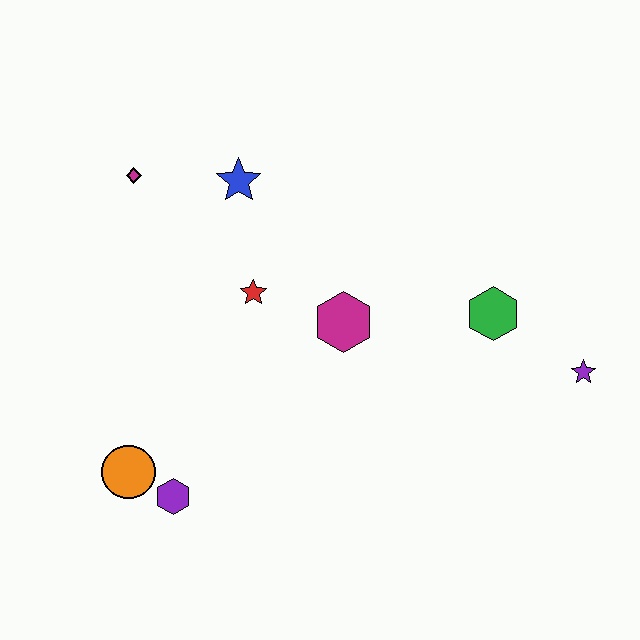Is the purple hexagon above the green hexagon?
No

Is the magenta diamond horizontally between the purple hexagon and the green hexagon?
No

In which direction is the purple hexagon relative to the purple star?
The purple hexagon is to the left of the purple star.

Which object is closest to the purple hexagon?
The orange circle is closest to the purple hexagon.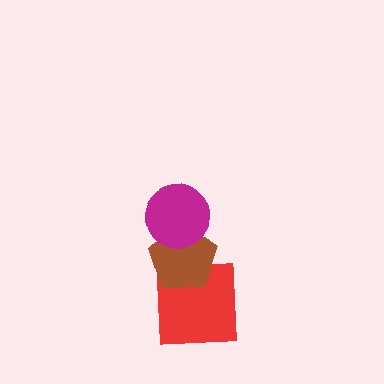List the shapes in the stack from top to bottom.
From top to bottom: the magenta circle, the brown pentagon, the red square.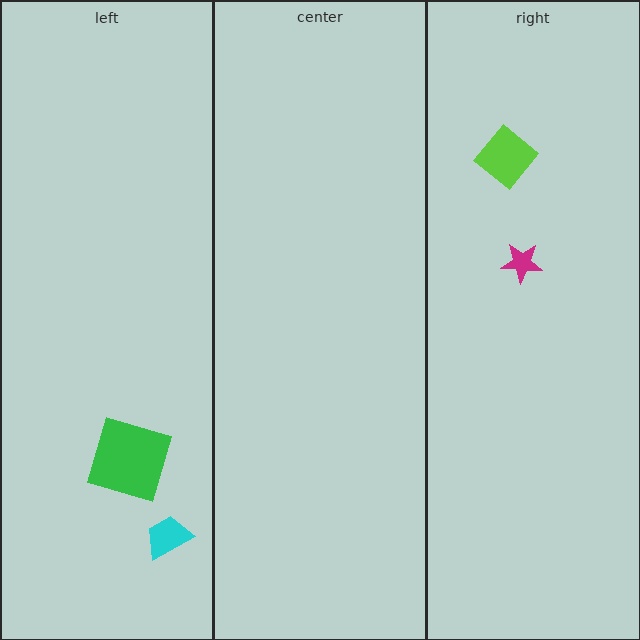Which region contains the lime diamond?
The right region.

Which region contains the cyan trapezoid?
The left region.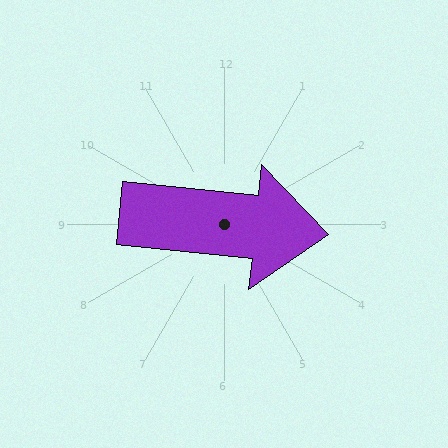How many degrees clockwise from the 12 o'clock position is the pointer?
Approximately 96 degrees.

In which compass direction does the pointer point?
East.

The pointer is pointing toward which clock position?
Roughly 3 o'clock.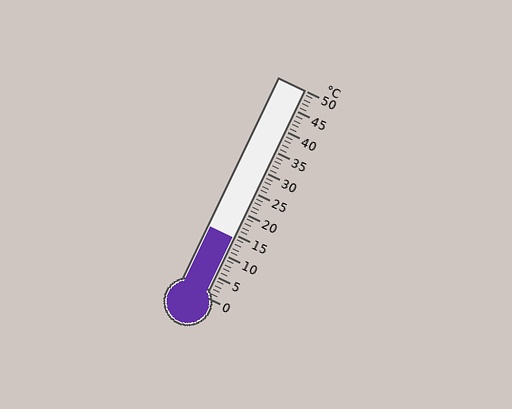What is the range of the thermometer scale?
The thermometer scale ranges from 0°C to 50°C.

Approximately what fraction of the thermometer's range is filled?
The thermometer is filled to approximately 30% of its range.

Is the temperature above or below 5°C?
The temperature is above 5°C.